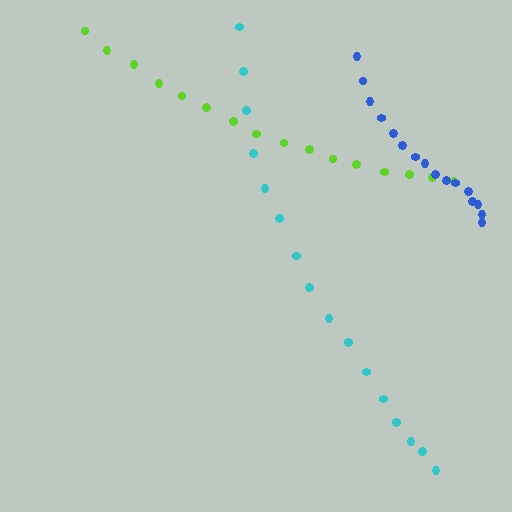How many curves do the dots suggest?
There are 3 distinct paths.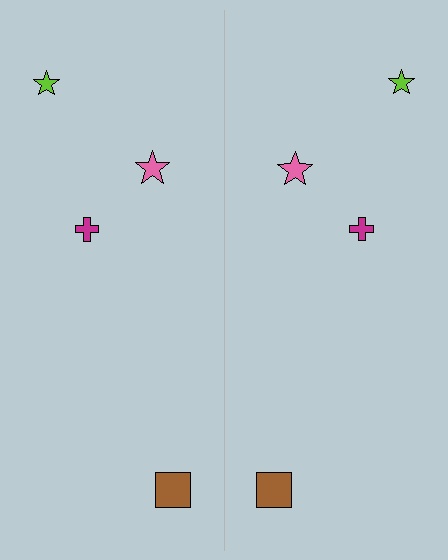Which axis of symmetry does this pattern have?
The pattern has a vertical axis of symmetry running through the center of the image.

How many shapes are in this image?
There are 8 shapes in this image.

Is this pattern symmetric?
Yes, this pattern has bilateral (reflection) symmetry.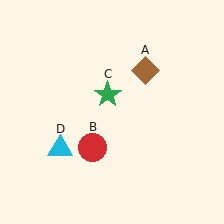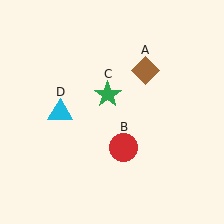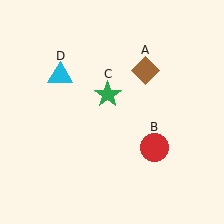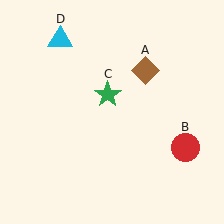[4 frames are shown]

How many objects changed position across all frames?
2 objects changed position: red circle (object B), cyan triangle (object D).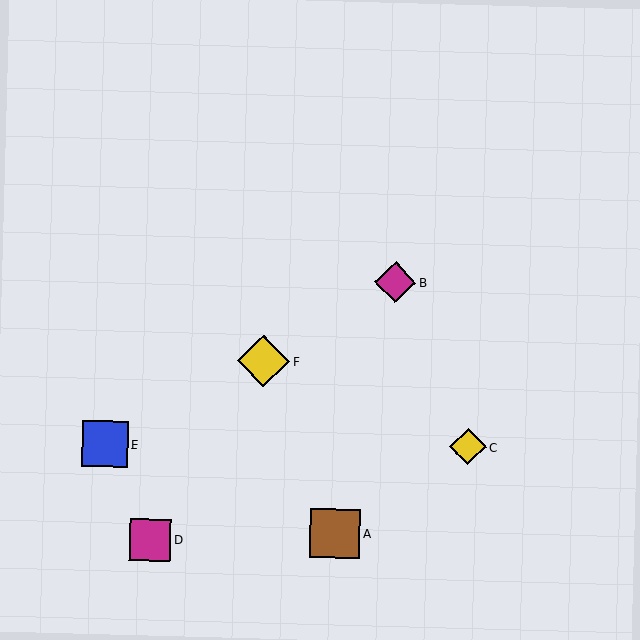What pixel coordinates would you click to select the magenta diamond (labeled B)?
Click at (395, 282) to select the magenta diamond B.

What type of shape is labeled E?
Shape E is a blue square.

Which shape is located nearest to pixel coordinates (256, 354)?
The yellow diamond (labeled F) at (263, 361) is nearest to that location.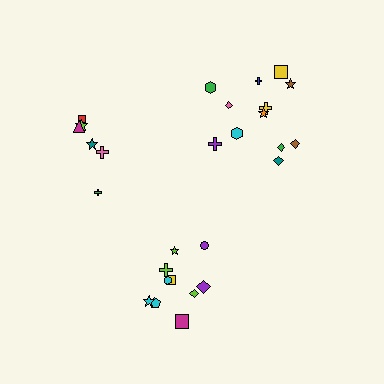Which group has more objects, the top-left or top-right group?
The top-right group.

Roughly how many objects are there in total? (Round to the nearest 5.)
Roughly 30 objects in total.